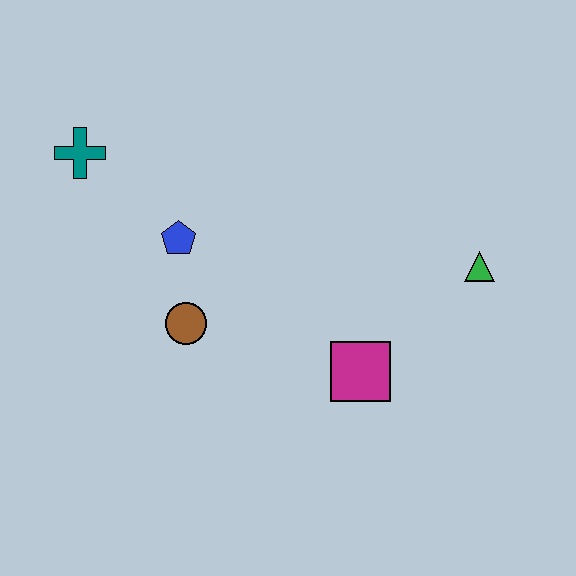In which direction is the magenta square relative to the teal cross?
The magenta square is to the right of the teal cross.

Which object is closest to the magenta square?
The green triangle is closest to the magenta square.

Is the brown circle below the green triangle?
Yes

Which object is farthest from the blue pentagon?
The green triangle is farthest from the blue pentagon.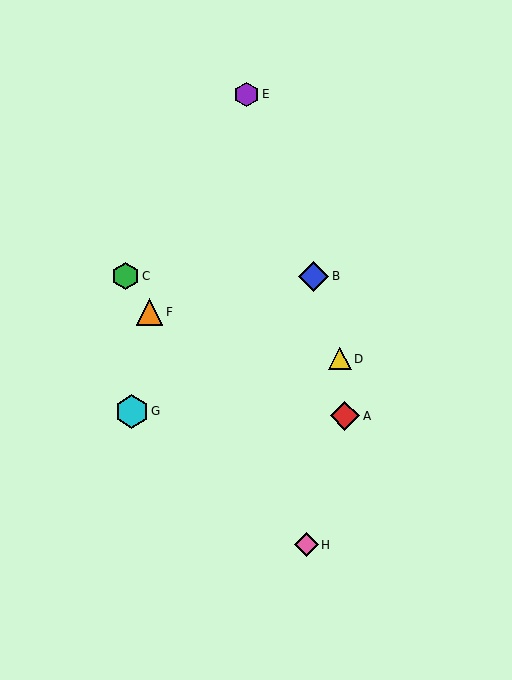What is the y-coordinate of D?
Object D is at y≈359.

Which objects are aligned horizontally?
Objects B, C are aligned horizontally.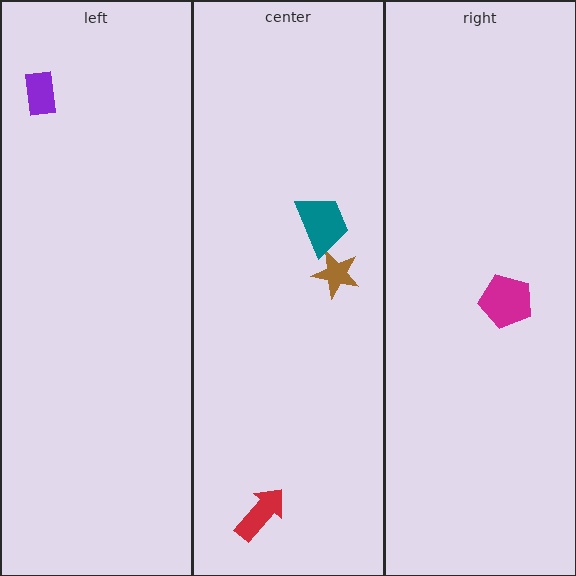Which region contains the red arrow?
The center region.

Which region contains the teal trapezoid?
The center region.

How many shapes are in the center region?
3.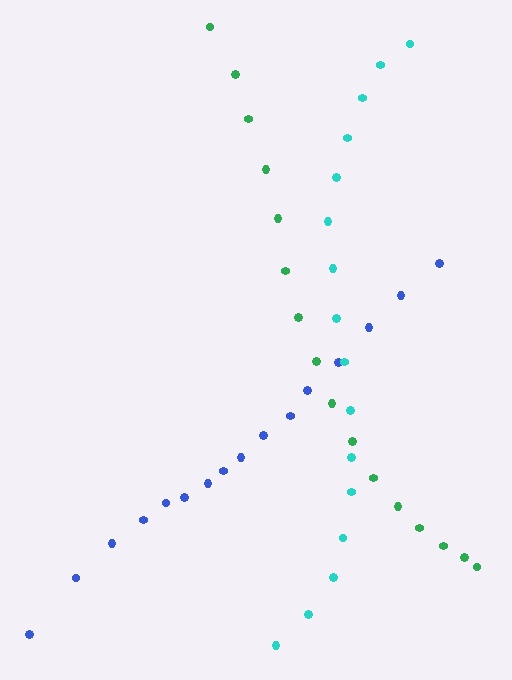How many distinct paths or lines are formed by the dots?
There are 3 distinct paths.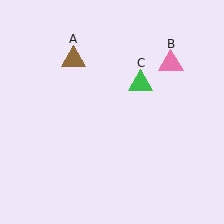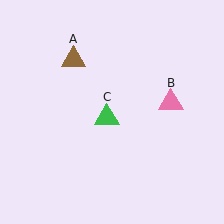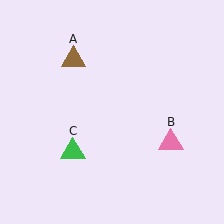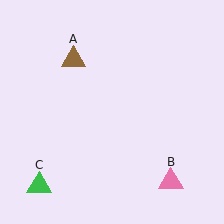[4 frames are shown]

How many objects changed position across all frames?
2 objects changed position: pink triangle (object B), green triangle (object C).